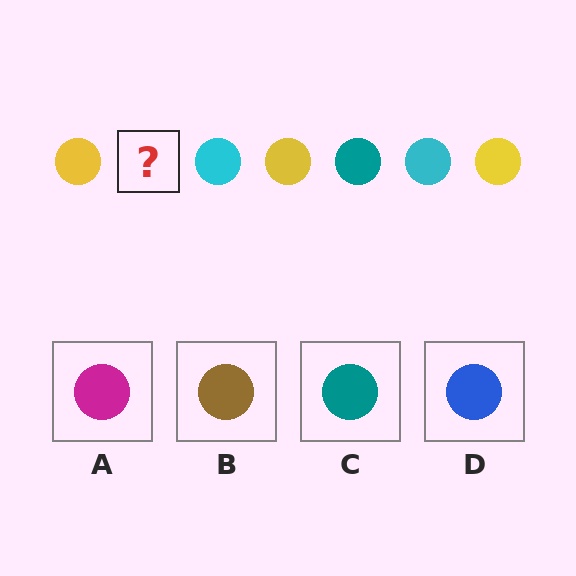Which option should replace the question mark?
Option C.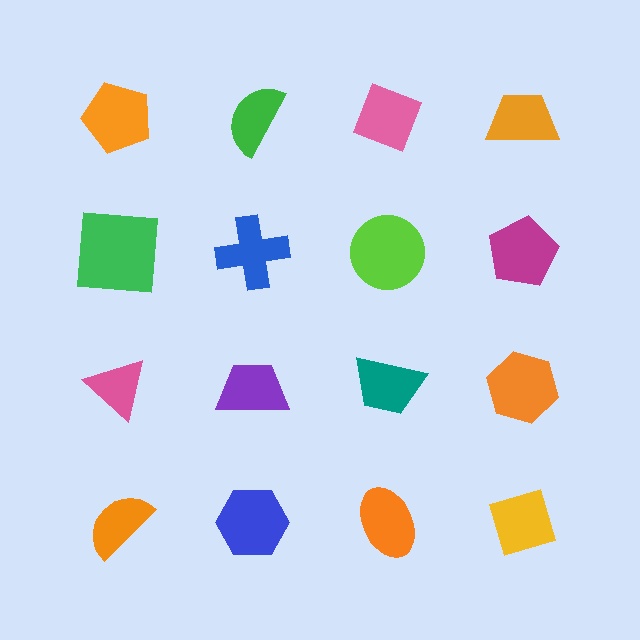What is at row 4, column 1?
An orange semicircle.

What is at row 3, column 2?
A purple trapezoid.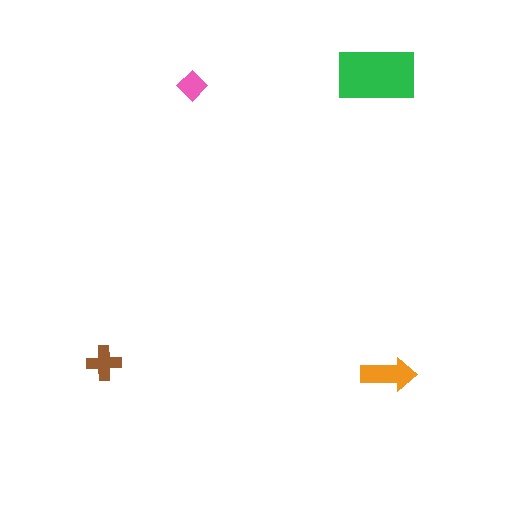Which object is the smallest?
The pink diamond.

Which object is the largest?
The green rectangle.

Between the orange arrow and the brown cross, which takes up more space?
The orange arrow.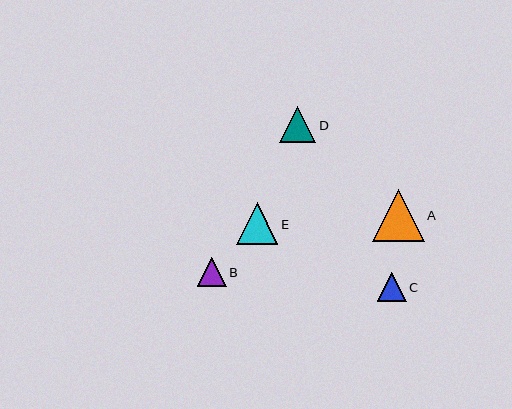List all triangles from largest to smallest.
From largest to smallest: A, E, D, B, C.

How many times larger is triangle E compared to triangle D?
Triangle E is approximately 1.2 times the size of triangle D.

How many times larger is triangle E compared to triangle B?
Triangle E is approximately 1.4 times the size of triangle B.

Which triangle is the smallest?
Triangle C is the smallest with a size of approximately 29 pixels.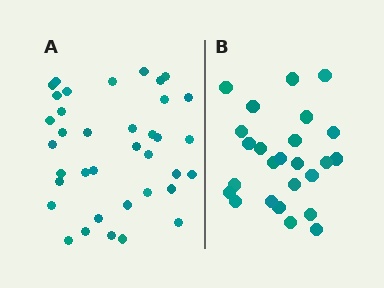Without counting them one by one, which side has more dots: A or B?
Region A (the left region) has more dots.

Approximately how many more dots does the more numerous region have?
Region A has roughly 12 or so more dots than region B.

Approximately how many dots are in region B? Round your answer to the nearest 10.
About 20 dots. (The exact count is 25, which rounds to 20.)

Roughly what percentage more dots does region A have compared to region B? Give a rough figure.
About 50% more.